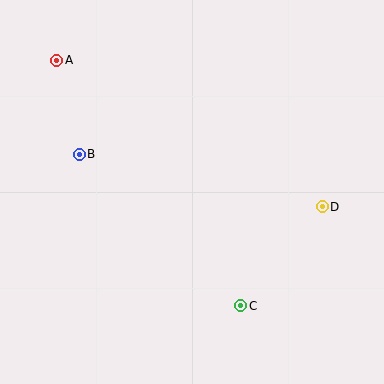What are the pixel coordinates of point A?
Point A is at (57, 60).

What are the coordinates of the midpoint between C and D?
The midpoint between C and D is at (281, 256).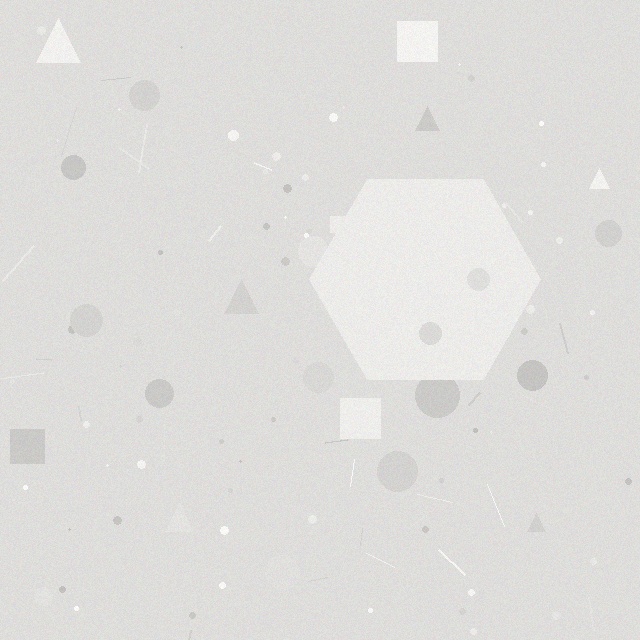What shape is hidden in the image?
A hexagon is hidden in the image.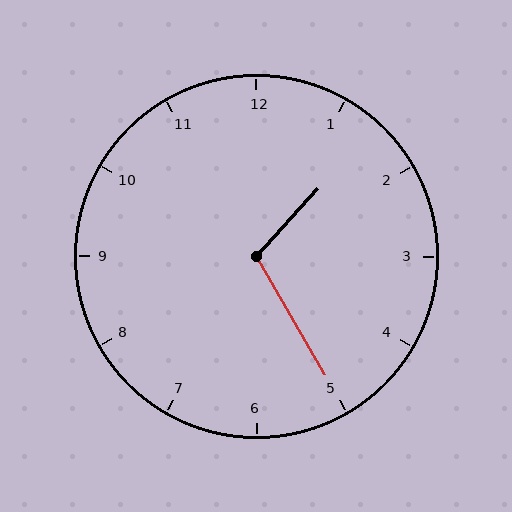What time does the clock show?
1:25.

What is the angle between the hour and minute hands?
Approximately 108 degrees.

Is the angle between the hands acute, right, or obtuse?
It is obtuse.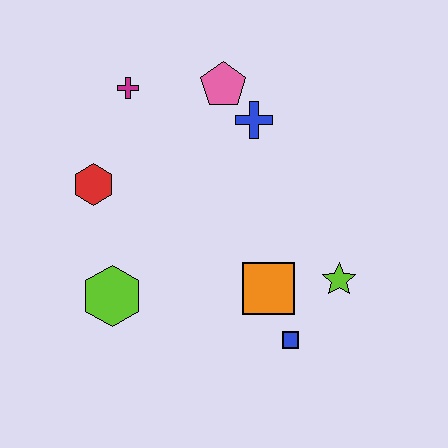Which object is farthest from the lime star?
The magenta cross is farthest from the lime star.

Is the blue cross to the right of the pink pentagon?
Yes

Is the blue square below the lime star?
Yes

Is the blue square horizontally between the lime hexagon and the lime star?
Yes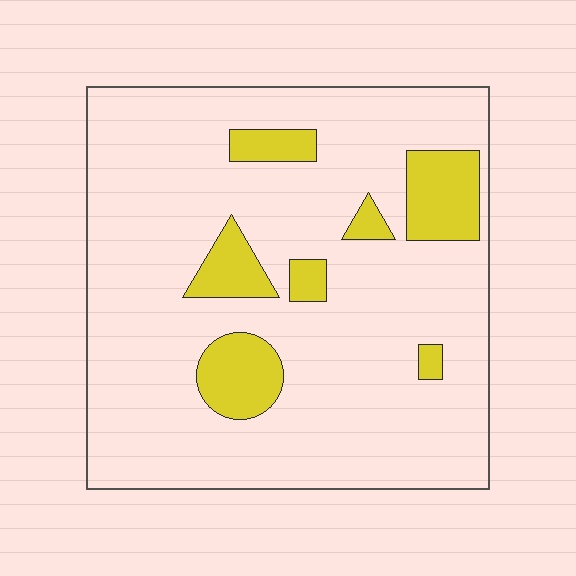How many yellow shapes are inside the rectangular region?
7.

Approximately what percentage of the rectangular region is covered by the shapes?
Approximately 15%.